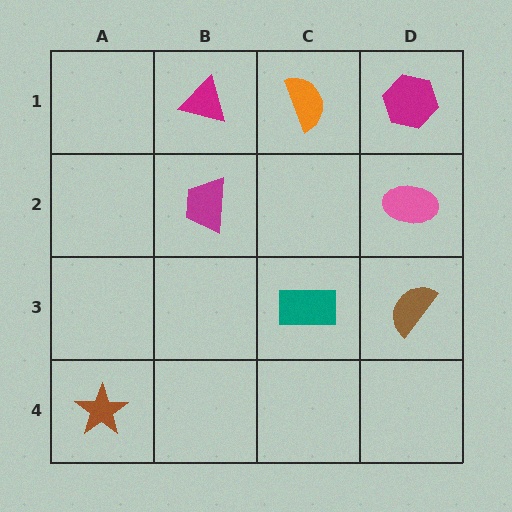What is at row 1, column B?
A magenta triangle.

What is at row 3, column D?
A brown semicircle.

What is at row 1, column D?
A magenta hexagon.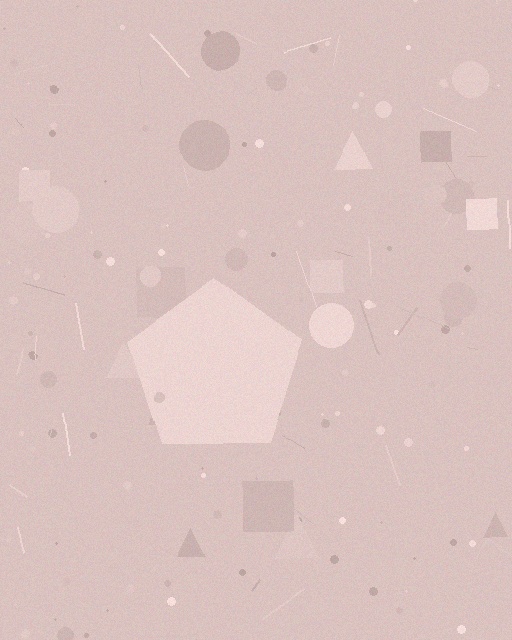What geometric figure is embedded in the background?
A pentagon is embedded in the background.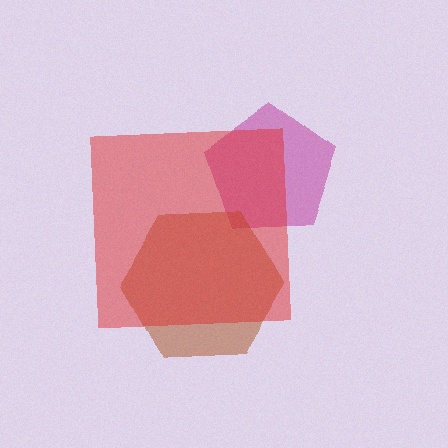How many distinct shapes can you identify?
There are 3 distinct shapes: a magenta pentagon, a brown hexagon, a red square.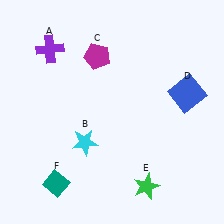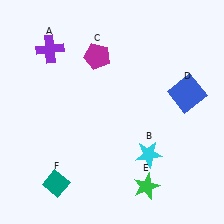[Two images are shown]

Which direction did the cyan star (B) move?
The cyan star (B) moved right.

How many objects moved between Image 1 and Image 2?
1 object moved between the two images.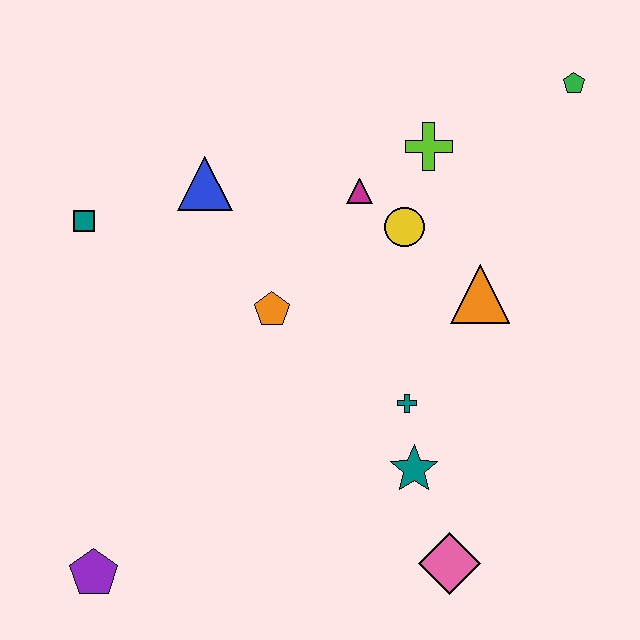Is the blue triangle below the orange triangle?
No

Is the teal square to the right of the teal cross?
No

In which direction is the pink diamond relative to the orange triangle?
The pink diamond is below the orange triangle.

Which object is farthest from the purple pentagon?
The green pentagon is farthest from the purple pentagon.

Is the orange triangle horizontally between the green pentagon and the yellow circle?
Yes